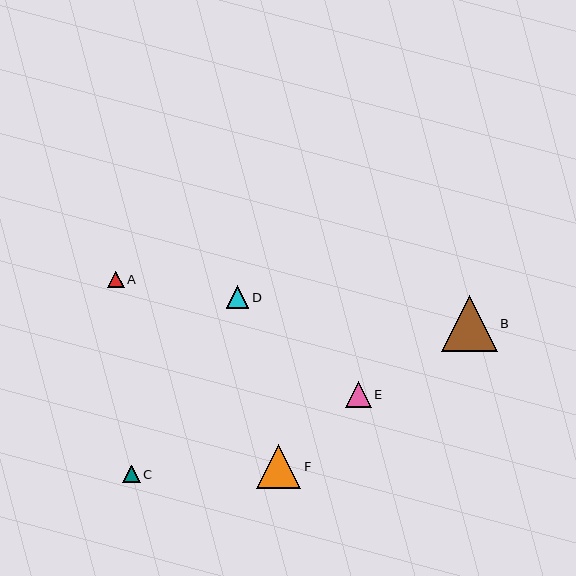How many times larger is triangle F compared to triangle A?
Triangle F is approximately 2.7 times the size of triangle A.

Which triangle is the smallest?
Triangle A is the smallest with a size of approximately 16 pixels.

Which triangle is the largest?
Triangle B is the largest with a size of approximately 56 pixels.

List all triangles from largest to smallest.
From largest to smallest: B, F, E, D, C, A.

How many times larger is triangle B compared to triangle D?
Triangle B is approximately 2.4 times the size of triangle D.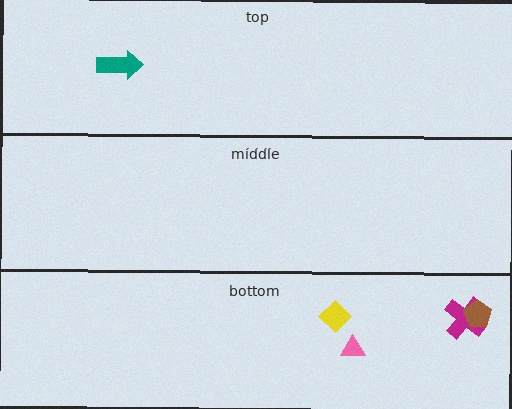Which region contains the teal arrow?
The top region.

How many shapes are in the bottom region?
4.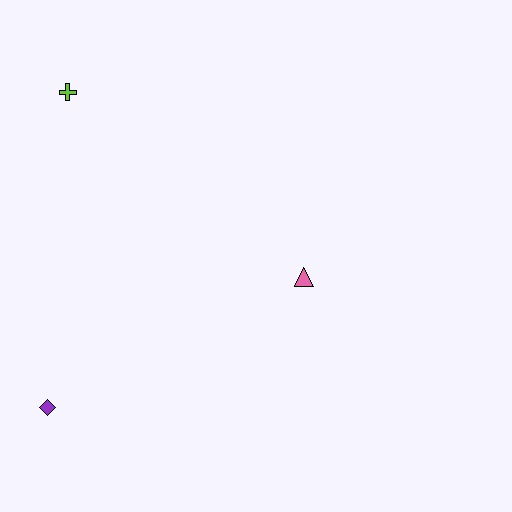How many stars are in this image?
There are no stars.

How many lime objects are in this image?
There is 1 lime object.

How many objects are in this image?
There are 3 objects.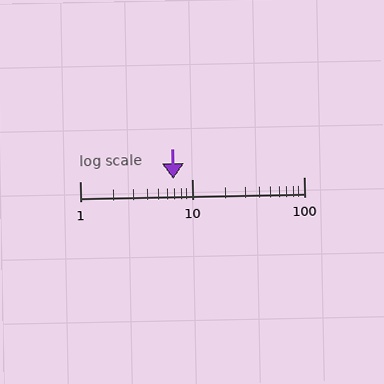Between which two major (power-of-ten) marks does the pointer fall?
The pointer is between 1 and 10.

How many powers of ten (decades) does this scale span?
The scale spans 2 decades, from 1 to 100.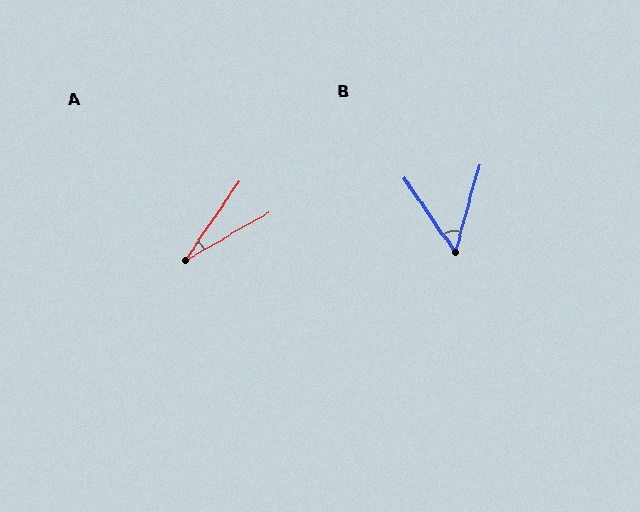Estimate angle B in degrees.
Approximately 50 degrees.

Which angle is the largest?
B, at approximately 50 degrees.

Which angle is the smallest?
A, at approximately 25 degrees.